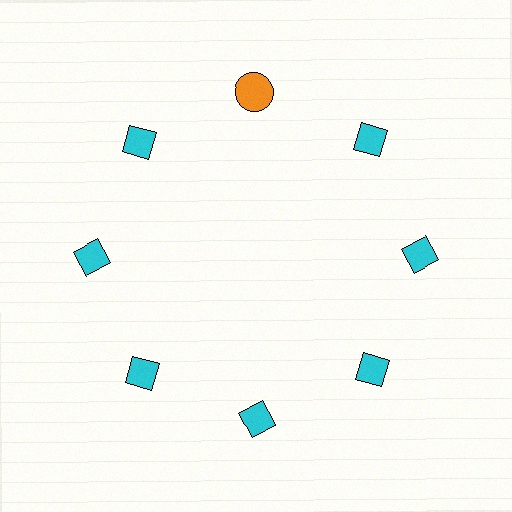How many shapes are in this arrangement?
There are 8 shapes arranged in a ring pattern.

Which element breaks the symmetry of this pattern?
The orange circle at roughly the 12 o'clock position breaks the symmetry. All other shapes are cyan diamonds.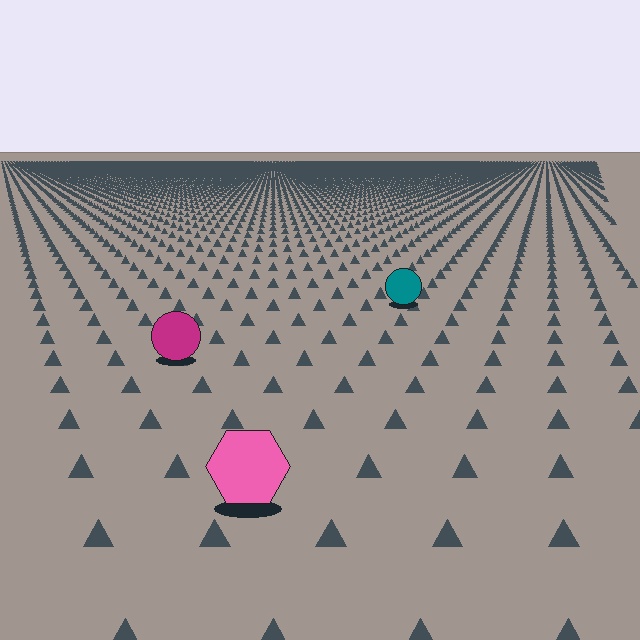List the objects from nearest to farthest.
From nearest to farthest: the pink hexagon, the magenta circle, the teal circle.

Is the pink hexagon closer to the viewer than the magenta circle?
Yes. The pink hexagon is closer — you can tell from the texture gradient: the ground texture is coarser near it.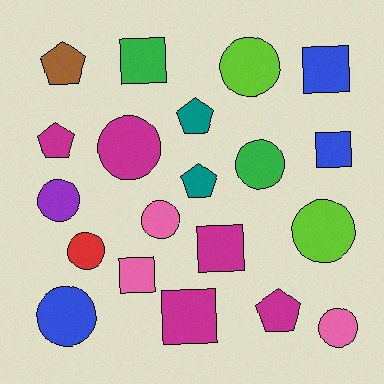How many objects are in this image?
There are 20 objects.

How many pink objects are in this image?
There are 3 pink objects.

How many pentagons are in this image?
There are 5 pentagons.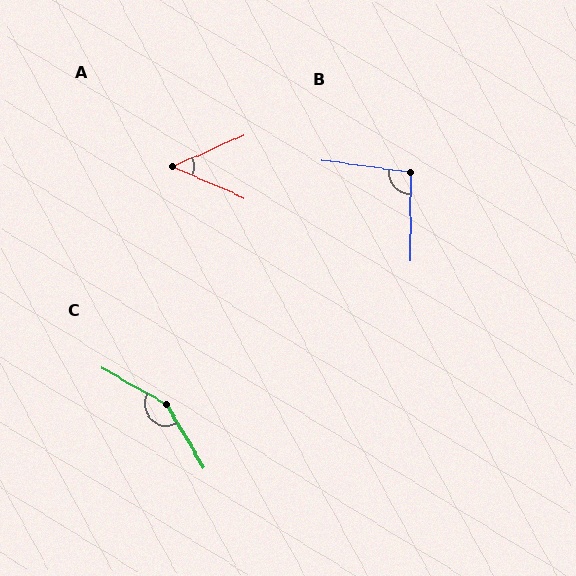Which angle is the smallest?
A, at approximately 47 degrees.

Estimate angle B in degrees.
Approximately 97 degrees.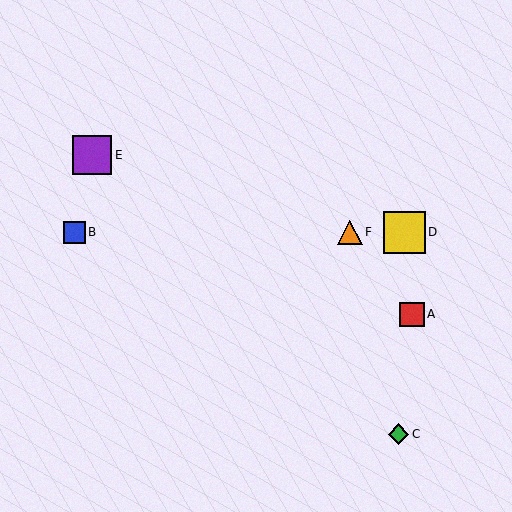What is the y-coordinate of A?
Object A is at y≈314.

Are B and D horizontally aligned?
Yes, both are at y≈232.